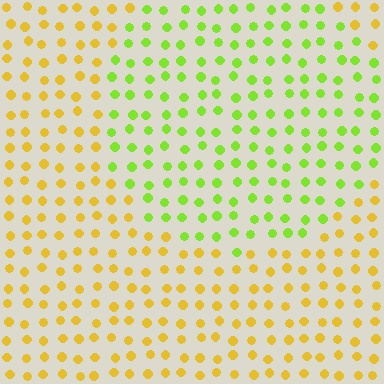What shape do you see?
I see a circle.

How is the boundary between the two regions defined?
The boundary is defined purely by a slight shift in hue (about 46 degrees). Spacing, size, and orientation are identical on both sides.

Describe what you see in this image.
The image is filled with small yellow elements in a uniform arrangement. A circle-shaped region is visible where the elements are tinted to a slightly different hue, forming a subtle color boundary.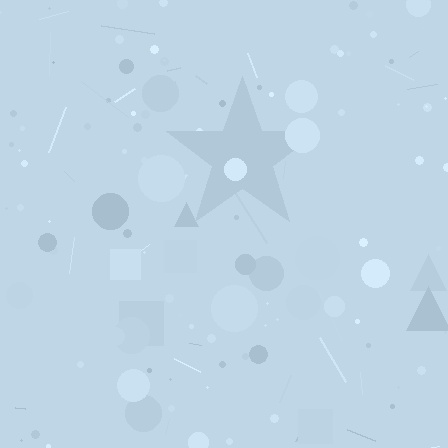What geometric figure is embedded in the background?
A star is embedded in the background.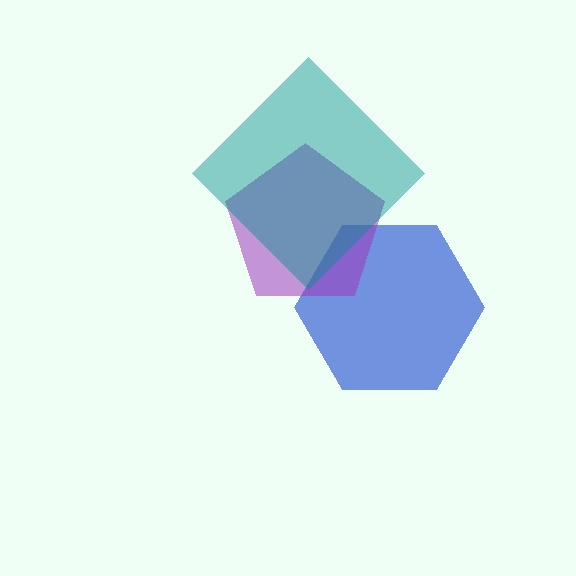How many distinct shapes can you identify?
There are 3 distinct shapes: a blue hexagon, a purple pentagon, a teal diamond.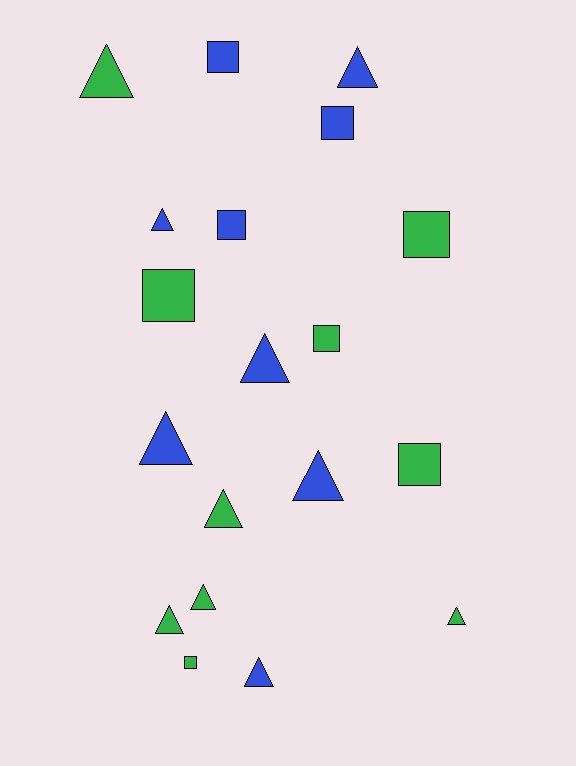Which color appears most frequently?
Green, with 10 objects.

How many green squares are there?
There are 5 green squares.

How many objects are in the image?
There are 19 objects.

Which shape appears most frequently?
Triangle, with 11 objects.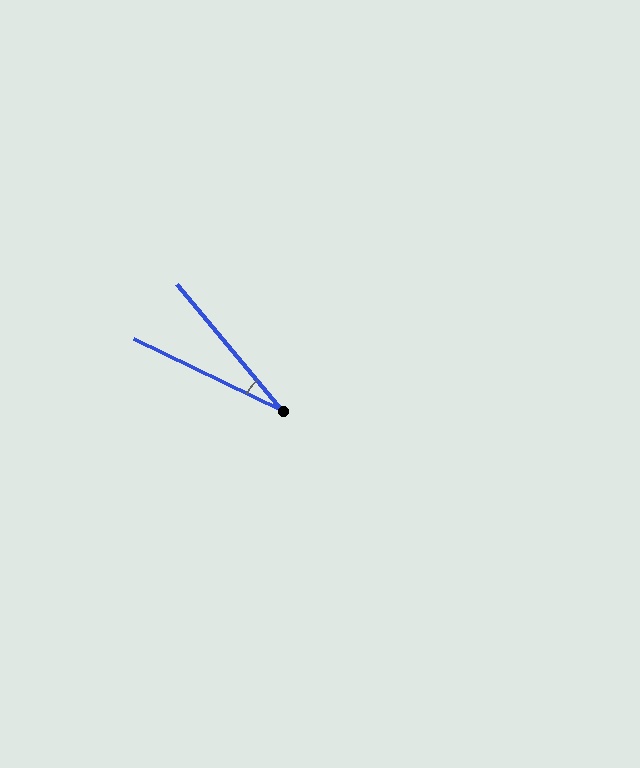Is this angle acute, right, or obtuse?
It is acute.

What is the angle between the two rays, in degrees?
Approximately 24 degrees.